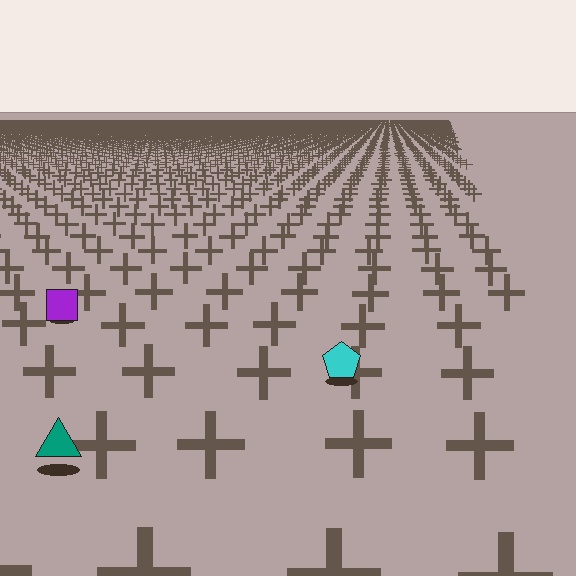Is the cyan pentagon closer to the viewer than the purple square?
Yes. The cyan pentagon is closer — you can tell from the texture gradient: the ground texture is coarser near it.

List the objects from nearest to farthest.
From nearest to farthest: the teal triangle, the cyan pentagon, the purple square.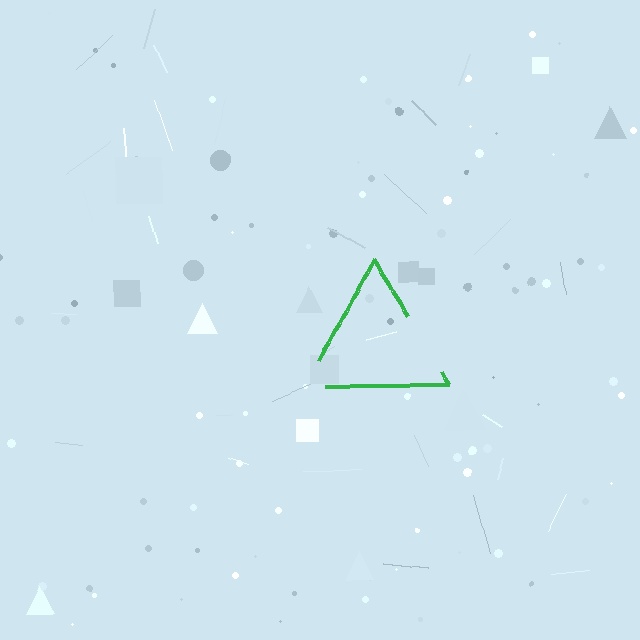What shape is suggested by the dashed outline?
The dashed outline suggests a triangle.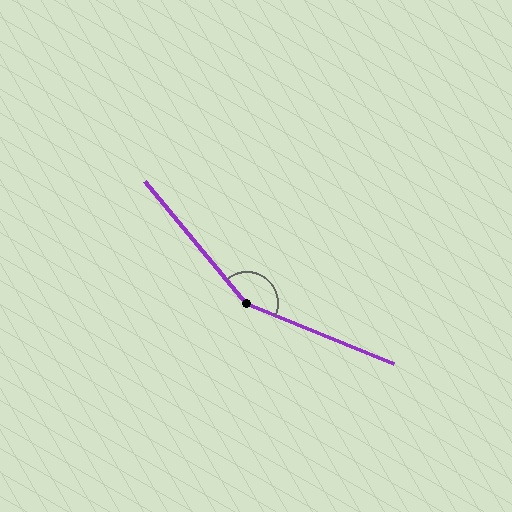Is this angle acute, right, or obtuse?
It is obtuse.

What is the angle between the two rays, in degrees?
Approximately 152 degrees.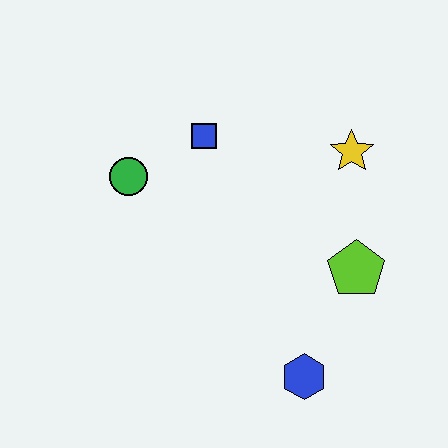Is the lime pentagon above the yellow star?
No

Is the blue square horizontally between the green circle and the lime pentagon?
Yes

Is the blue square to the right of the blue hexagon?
No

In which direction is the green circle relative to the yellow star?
The green circle is to the left of the yellow star.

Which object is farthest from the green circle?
The blue hexagon is farthest from the green circle.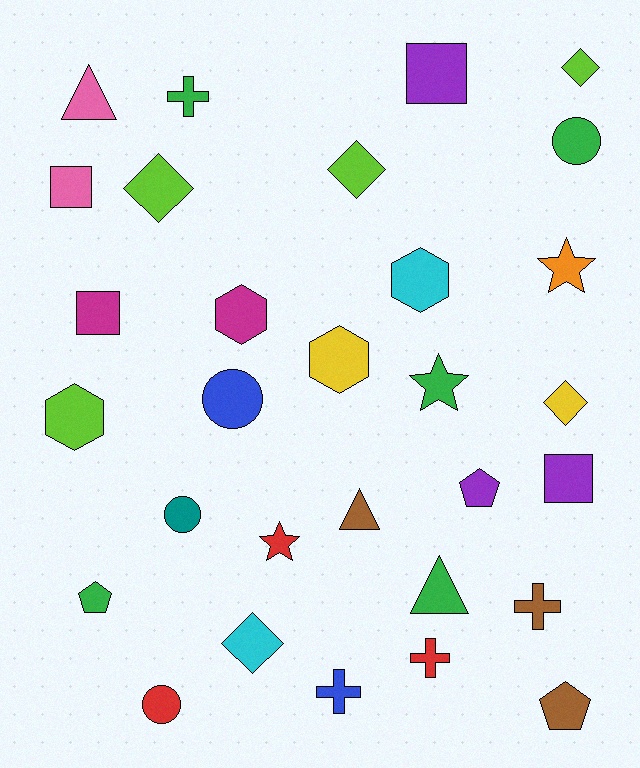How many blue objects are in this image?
There are 2 blue objects.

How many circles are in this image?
There are 4 circles.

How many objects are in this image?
There are 30 objects.